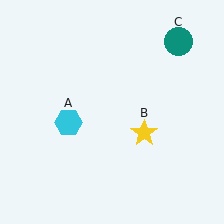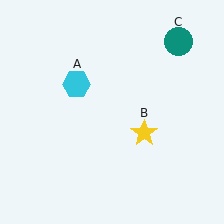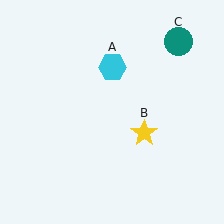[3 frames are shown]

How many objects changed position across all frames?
1 object changed position: cyan hexagon (object A).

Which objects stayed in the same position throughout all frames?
Yellow star (object B) and teal circle (object C) remained stationary.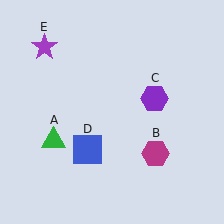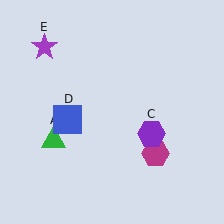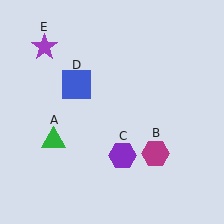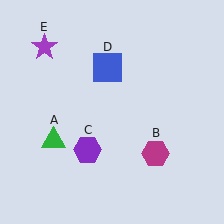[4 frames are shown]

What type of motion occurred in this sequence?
The purple hexagon (object C), blue square (object D) rotated clockwise around the center of the scene.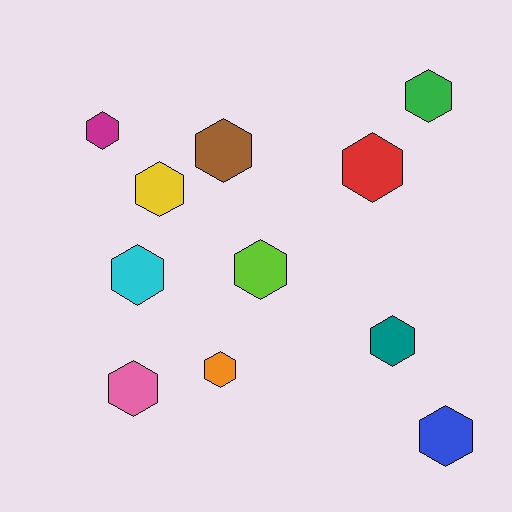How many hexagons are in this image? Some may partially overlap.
There are 11 hexagons.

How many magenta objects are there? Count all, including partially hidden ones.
There is 1 magenta object.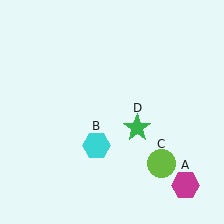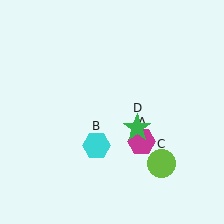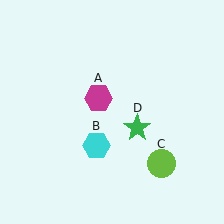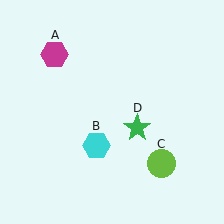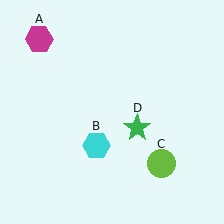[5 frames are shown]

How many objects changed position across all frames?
1 object changed position: magenta hexagon (object A).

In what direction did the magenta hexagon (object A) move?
The magenta hexagon (object A) moved up and to the left.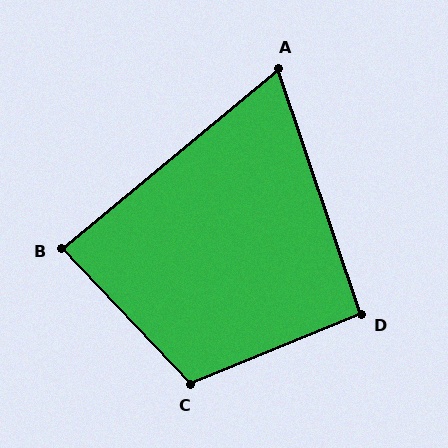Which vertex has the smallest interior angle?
A, at approximately 69 degrees.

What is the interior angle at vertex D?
Approximately 94 degrees (approximately right).